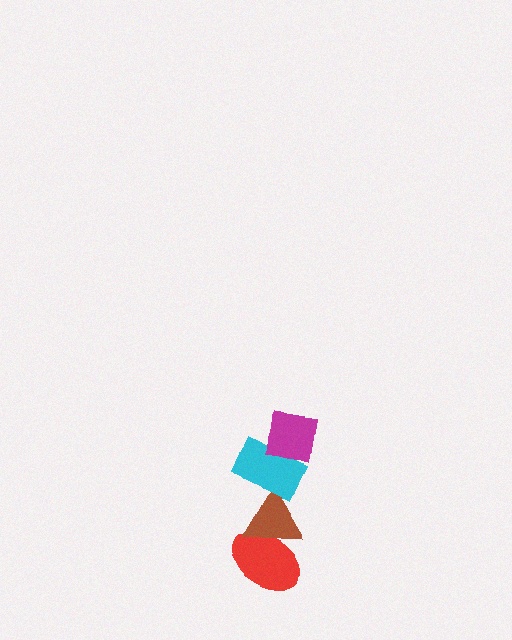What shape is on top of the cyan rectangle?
The magenta square is on top of the cyan rectangle.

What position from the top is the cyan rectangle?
The cyan rectangle is 2nd from the top.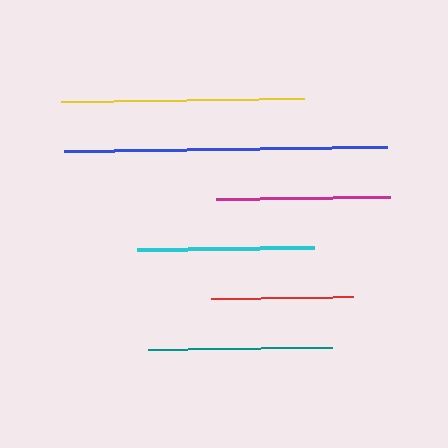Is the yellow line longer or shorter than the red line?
The yellow line is longer than the red line.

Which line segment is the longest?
The blue line is the longest at approximately 323 pixels.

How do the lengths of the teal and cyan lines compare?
The teal and cyan lines are approximately the same length.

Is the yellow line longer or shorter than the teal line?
The yellow line is longer than the teal line.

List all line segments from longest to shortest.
From longest to shortest: blue, yellow, teal, cyan, magenta, red.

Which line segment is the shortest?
The red line is the shortest at approximately 141 pixels.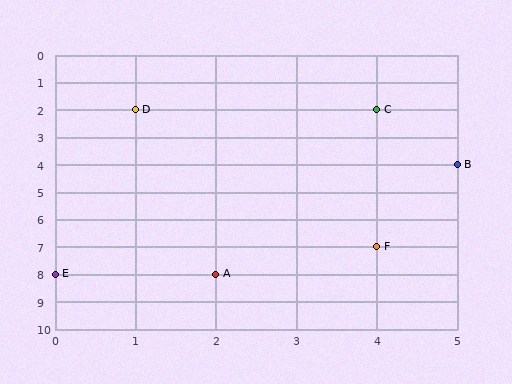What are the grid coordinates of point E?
Point E is at grid coordinates (0, 8).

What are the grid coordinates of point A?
Point A is at grid coordinates (2, 8).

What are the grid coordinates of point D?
Point D is at grid coordinates (1, 2).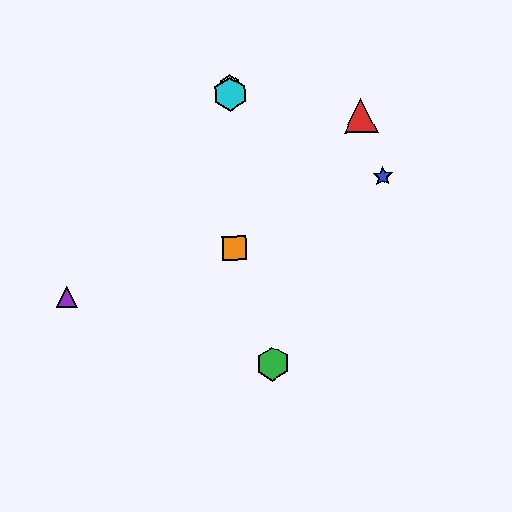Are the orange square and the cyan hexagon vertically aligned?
Yes, both are at x≈234.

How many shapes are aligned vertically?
3 shapes (the yellow hexagon, the orange square, the cyan hexagon) are aligned vertically.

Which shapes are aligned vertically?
The yellow hexagon, the orange square, the cyan hexagon are aligned vertically.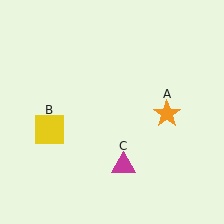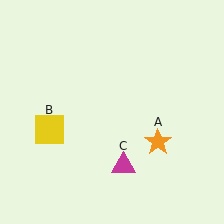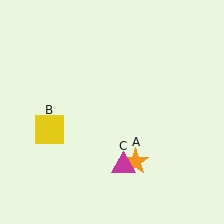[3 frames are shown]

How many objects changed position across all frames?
1 object changed position: orange star (object A).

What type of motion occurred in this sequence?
The orange star (object A) rotated clockwise around the center of the scene.